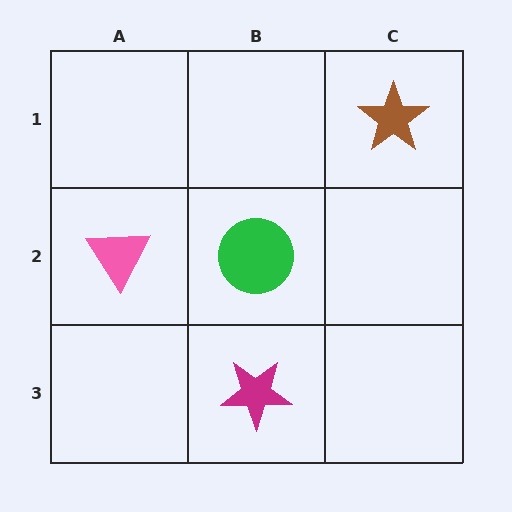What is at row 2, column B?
A green circle.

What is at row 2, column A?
A pink triangle.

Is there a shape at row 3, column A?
No, that cell is empty.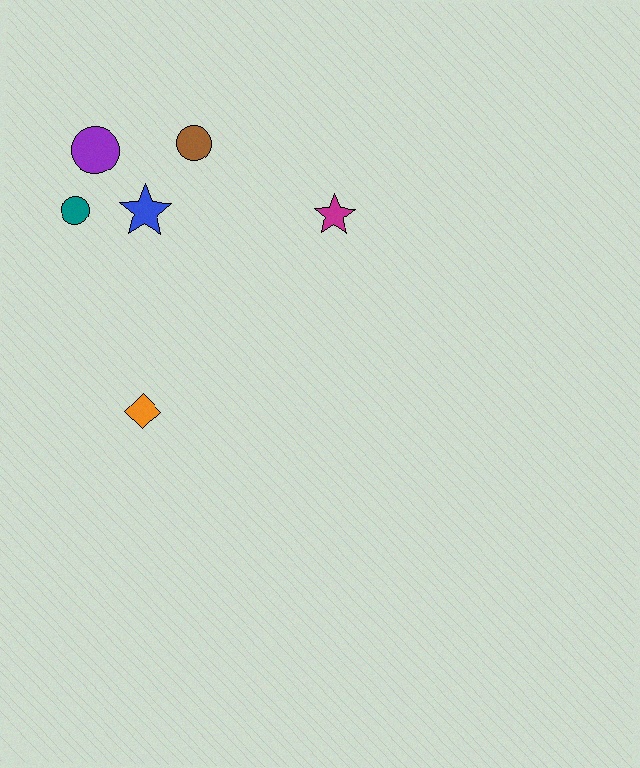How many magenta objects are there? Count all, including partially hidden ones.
There is 1 magenta object.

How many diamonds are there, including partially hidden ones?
There is 1 diamond.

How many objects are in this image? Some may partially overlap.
There are 6 objects.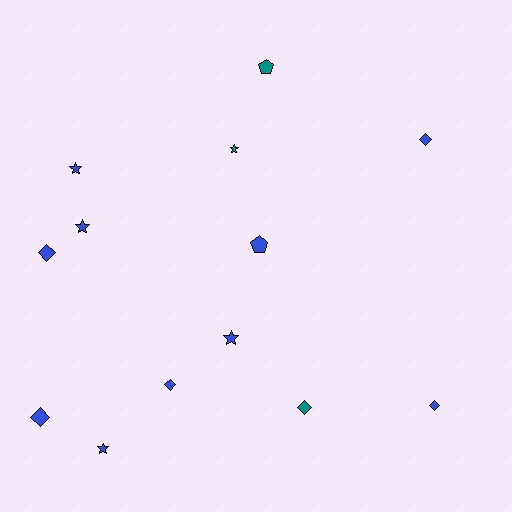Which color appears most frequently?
Blue, with 10 objects.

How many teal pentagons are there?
There is 1 teal pentagon.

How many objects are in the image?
There are 13 objects.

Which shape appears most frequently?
Diamond, with 6 objects.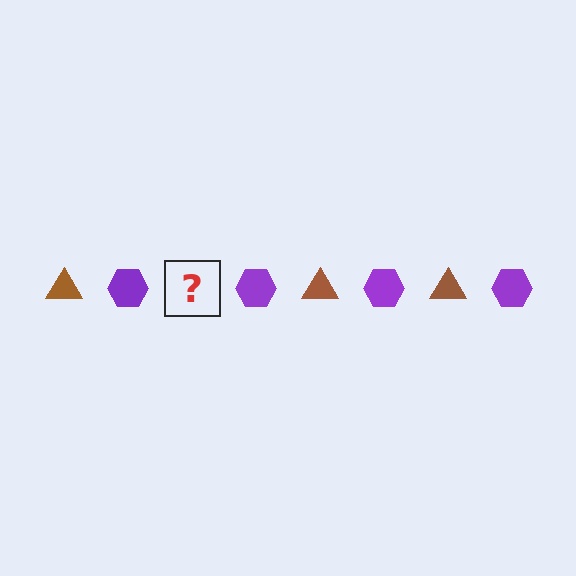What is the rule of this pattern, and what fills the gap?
The rule is that the pattern alternates between brown triangle and purple hexagon. The gap should be filled with a brown triangle.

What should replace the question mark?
The question mark should be replaced with a brown triangle.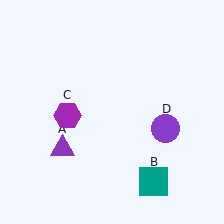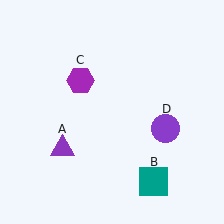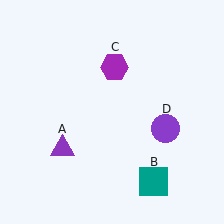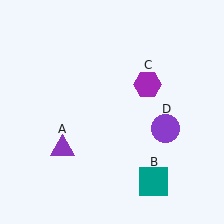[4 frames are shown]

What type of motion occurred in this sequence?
The purple hexagon (object C) rotated clockwise around the center of the scene.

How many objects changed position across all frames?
1 object changed position: purple hexagon (object C).